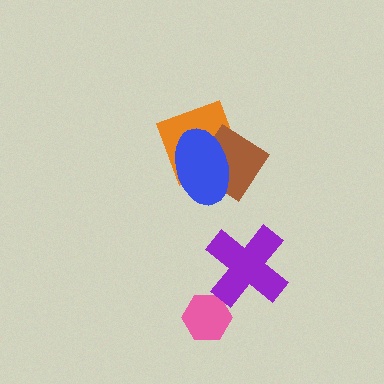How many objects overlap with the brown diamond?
2 objects overlap with the brown diamond.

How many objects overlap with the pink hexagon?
0 objects overlap with the pink hexagon.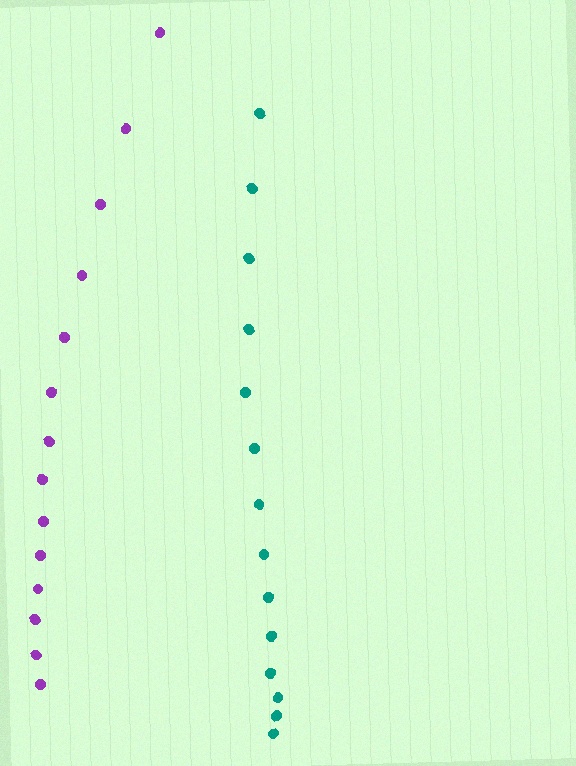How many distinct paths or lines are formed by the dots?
There are 2 distinct paths.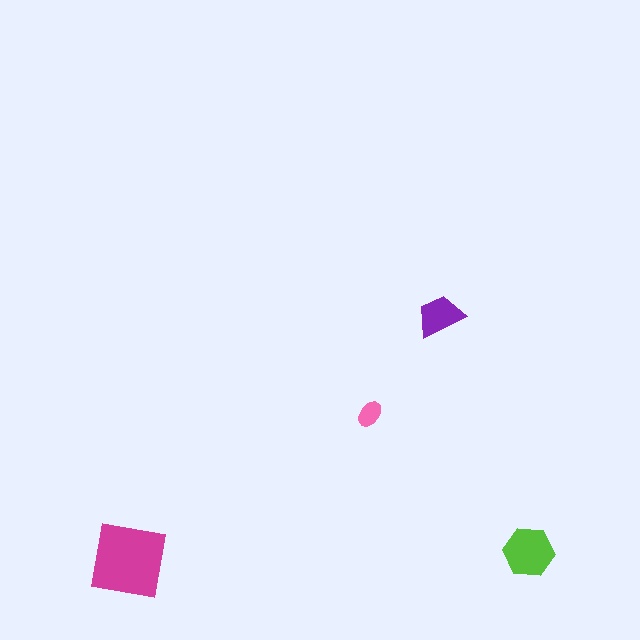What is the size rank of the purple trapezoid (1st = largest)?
3rd.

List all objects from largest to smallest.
The magenta square, the lime hexagon, the purple trapezoid, the pink ellipse.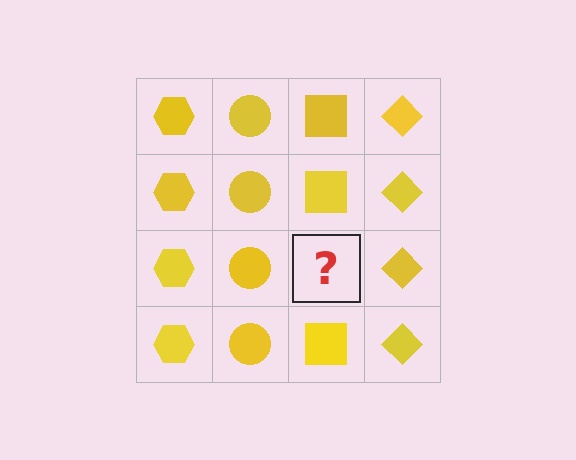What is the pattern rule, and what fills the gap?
The rule is that each column has a consistent shape. The gap should be filled with a yellow square.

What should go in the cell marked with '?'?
The missing cell should contain a yellow square.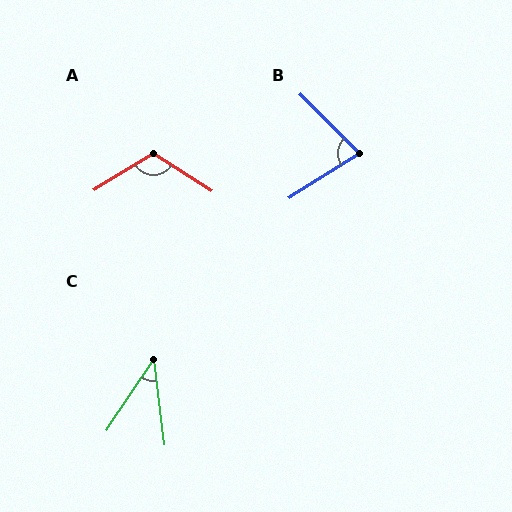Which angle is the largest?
A, at approximately 115 degrees.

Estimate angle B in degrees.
Approximately 77 degrees.